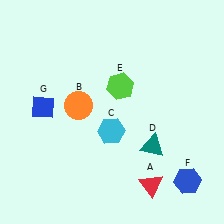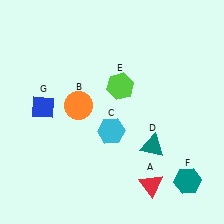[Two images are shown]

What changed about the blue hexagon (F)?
In Image 1, F is blue. In Image 2, it changed to teal.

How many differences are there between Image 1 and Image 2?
There is 1 difference between the two images.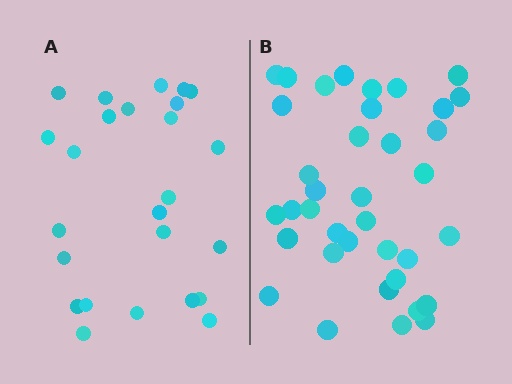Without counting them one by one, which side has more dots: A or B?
Region B (the right region) has more dots.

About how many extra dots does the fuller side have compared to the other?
Region B has roughly 12 or so more dots than region A.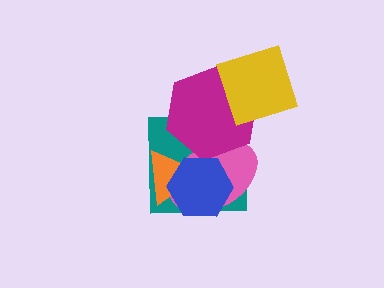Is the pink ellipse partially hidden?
Yes, it is partially covered by another shape.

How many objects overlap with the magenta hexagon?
3 objects overlap with the magenta hexagon.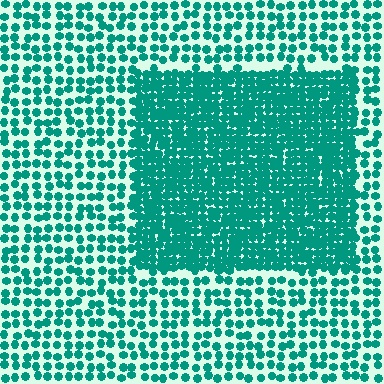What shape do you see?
I see a rectangle.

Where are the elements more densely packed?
The elements are more densely packed inside the rectangle boundary.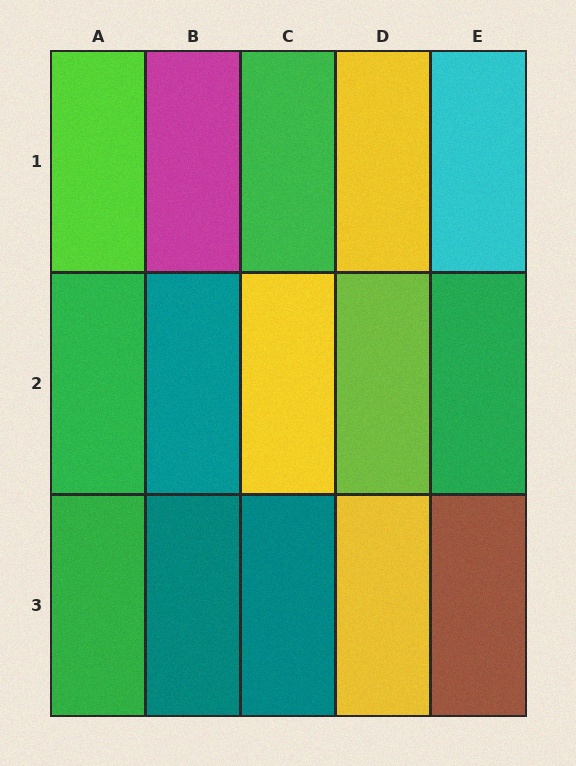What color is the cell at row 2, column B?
Teal.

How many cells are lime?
2 cells are lime.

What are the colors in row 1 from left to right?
Lime, magenta, green, yellow, cyan.